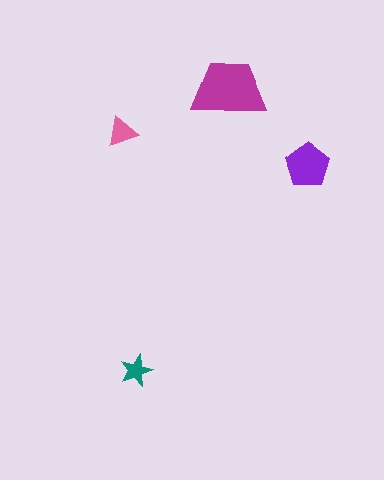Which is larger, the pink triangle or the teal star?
The pink triangle.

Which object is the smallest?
The teal star.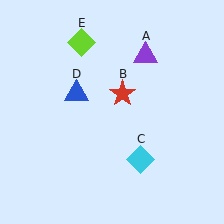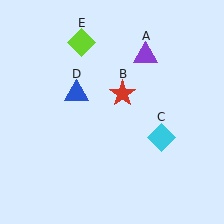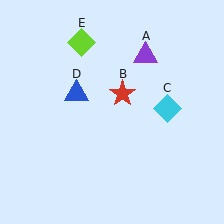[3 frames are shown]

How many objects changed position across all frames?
1 object changed position: cyan diamond (object C).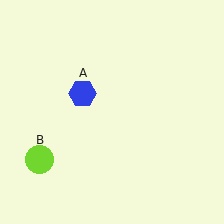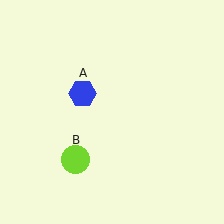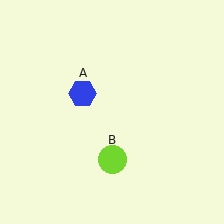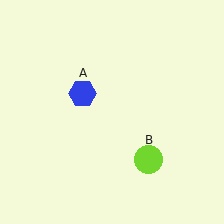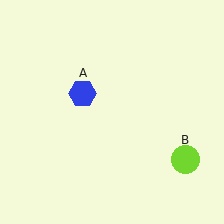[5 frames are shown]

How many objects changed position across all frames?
1 object changed position: lime circle (object B).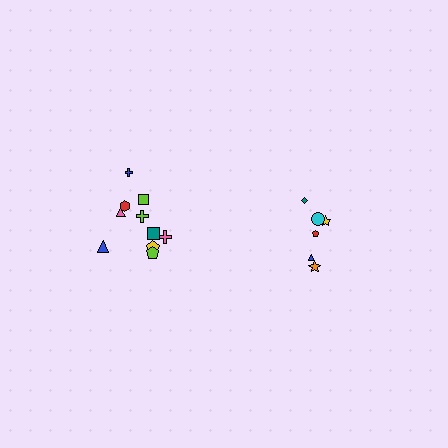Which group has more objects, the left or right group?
The left group.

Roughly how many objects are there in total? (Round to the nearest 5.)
Roughly 15 objects in total.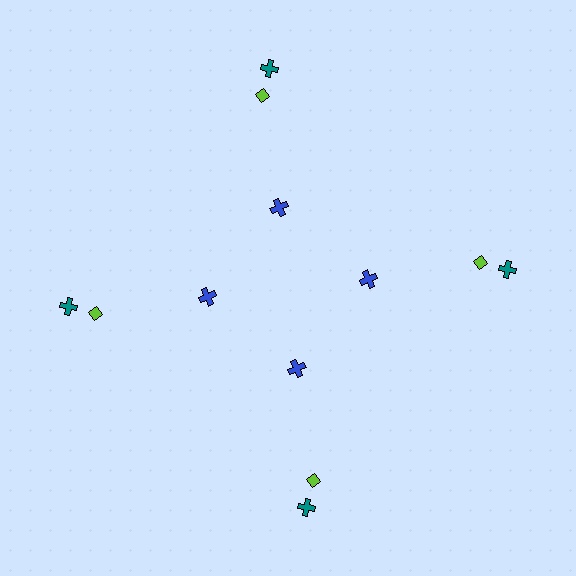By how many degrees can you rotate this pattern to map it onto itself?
The pattern maps onto itself every 90 degrees of rotation.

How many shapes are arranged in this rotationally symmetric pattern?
There are 12 shapes, arranged in 4 groups of 3.